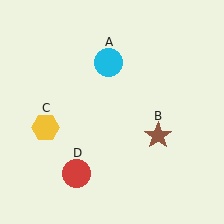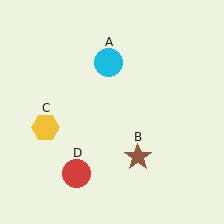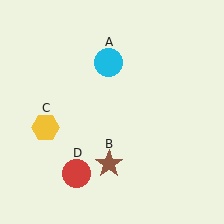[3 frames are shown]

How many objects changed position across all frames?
1 object changed position: brown star (object B).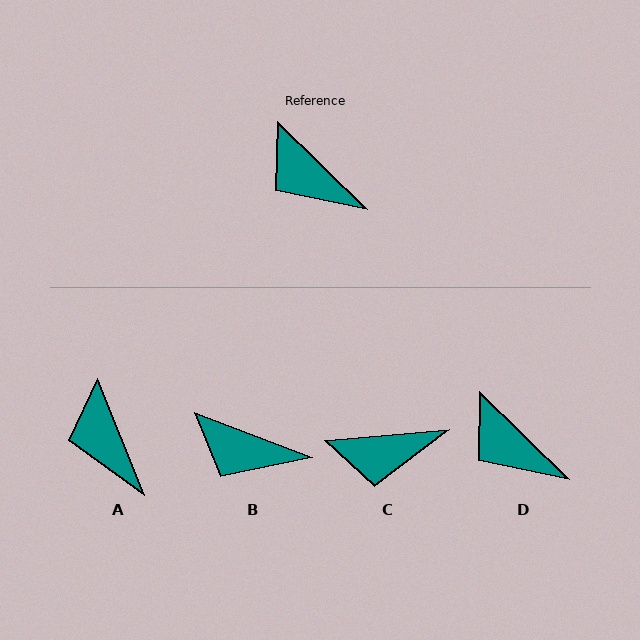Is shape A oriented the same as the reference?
No, it is off by about 24 degrees.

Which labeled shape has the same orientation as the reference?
D.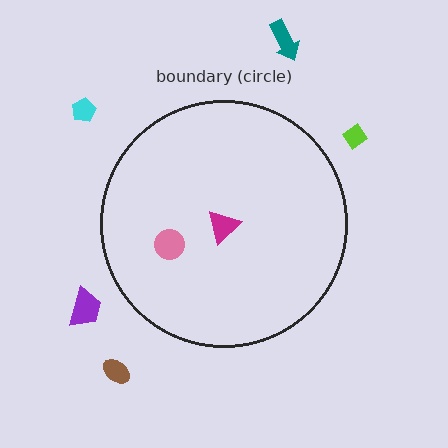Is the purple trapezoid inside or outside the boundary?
Outside.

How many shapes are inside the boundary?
2 inside, 5 outside.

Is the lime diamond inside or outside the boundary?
Outside.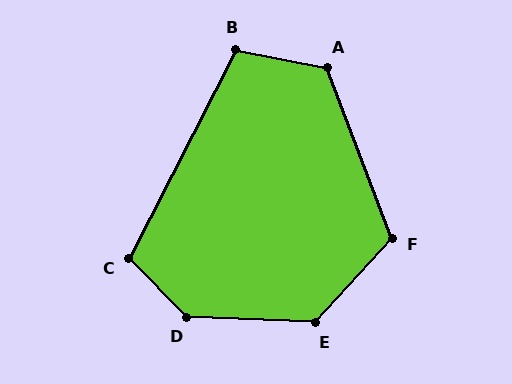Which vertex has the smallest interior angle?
B, at approximately 106 degrees.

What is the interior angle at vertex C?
Approximately 109 degrees (obtuse).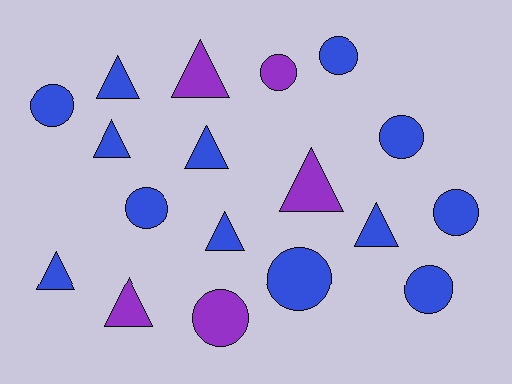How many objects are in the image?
There are 18 objects.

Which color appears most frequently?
Blue, with 13 objects.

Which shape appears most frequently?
Circle, with 9 objects.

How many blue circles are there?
There are 7 blue circles.